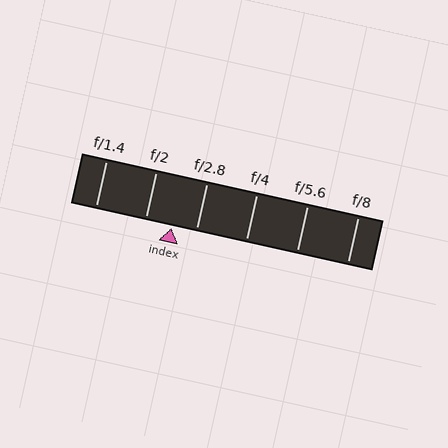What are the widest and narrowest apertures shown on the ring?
The widest aperture shown is f/1.4 and the narrowest is f/8.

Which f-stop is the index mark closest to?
The index mark is closest to f/2.8.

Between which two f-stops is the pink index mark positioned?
The index mark is between f/2 and f/2.8.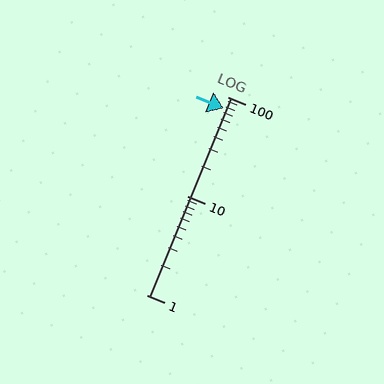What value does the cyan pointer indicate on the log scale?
The pointer indicates approximately 76.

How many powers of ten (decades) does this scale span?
The scale spans 2 decades, from 1 to 100.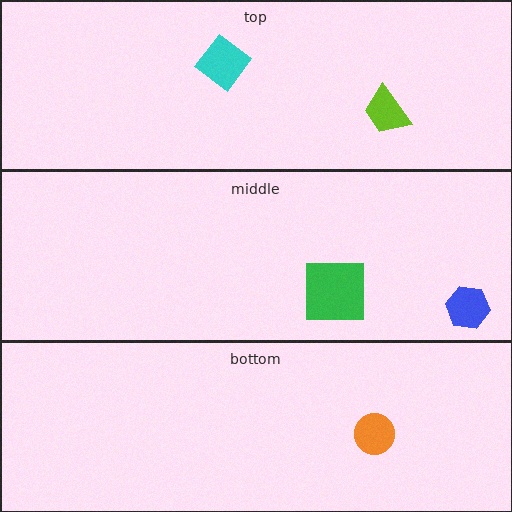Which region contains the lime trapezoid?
The top region.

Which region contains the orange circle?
The bottom region.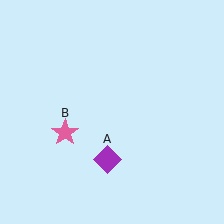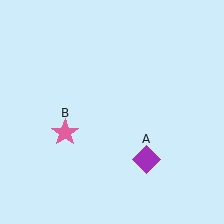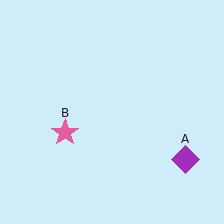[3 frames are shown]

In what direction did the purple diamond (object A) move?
The purple diamond (object A) moved right.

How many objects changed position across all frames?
1 object changed position: purple diamond (object A).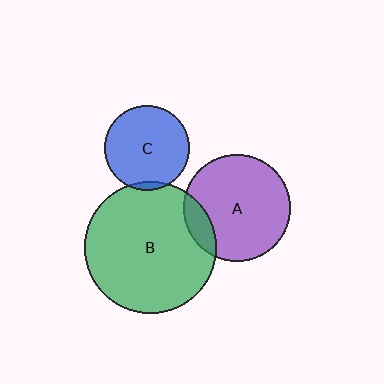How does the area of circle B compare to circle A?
Approximately 1.5 times.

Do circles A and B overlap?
Yes.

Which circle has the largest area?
Circle B (green).